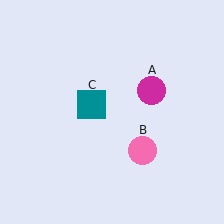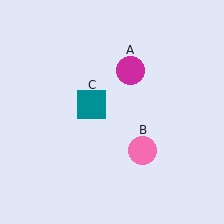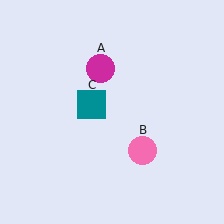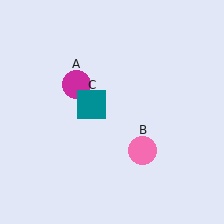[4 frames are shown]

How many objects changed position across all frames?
1 object changed position: magenta circle (object A).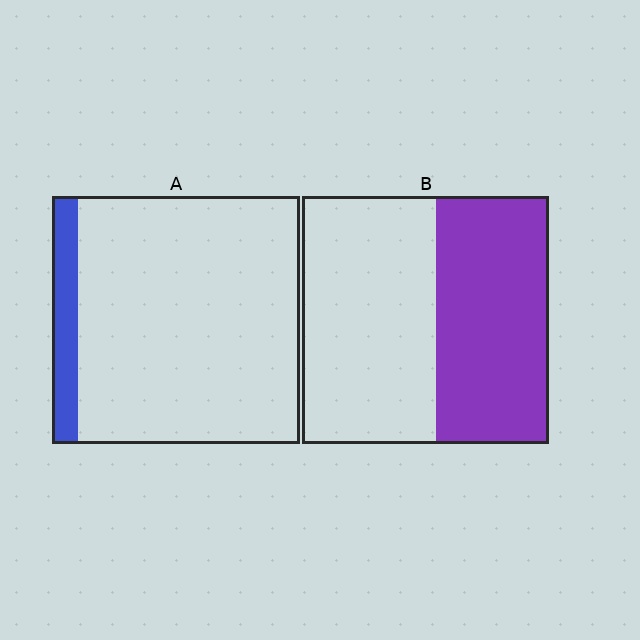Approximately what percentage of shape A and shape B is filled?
A is approximately 10% and B is approximately 45%.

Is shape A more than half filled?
No.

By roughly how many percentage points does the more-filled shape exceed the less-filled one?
By roughly 35 percentage points (B over A).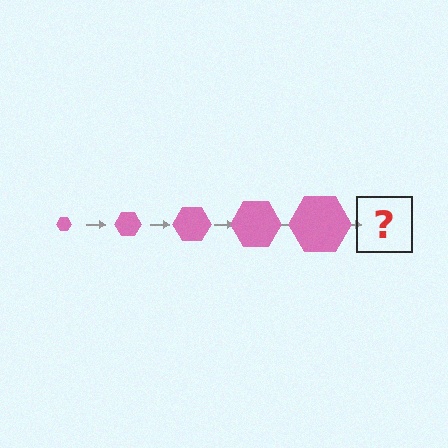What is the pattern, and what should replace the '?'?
The pattern is that the hexagon gets progressively larger each step. The '?' should be a pink hexagon, larger than the previous one.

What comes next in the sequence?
The next element should be a pink hexagon, larger than the previous one.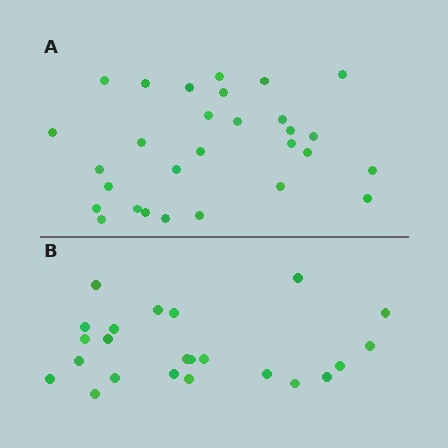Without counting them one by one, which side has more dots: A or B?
Region A (the top region) has more dots.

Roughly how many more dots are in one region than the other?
Region A has about 6 more dots than region B.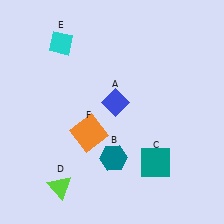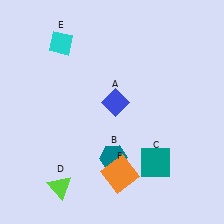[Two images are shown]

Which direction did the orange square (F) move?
The orange square (F) moved down.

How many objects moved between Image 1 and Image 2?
1 object moved between the two images.